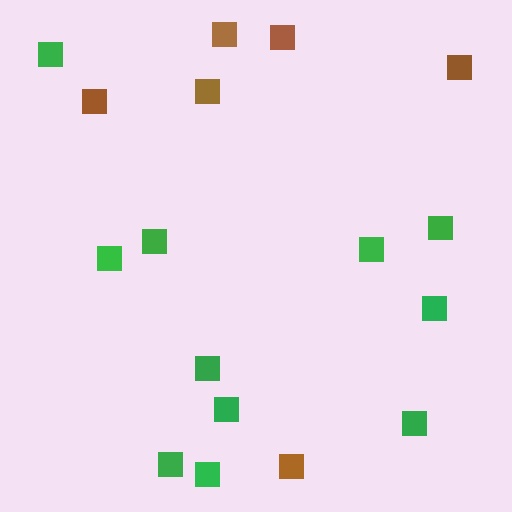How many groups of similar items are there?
There are 2 groups: one group of brown squares (6) and one group of green squares (11).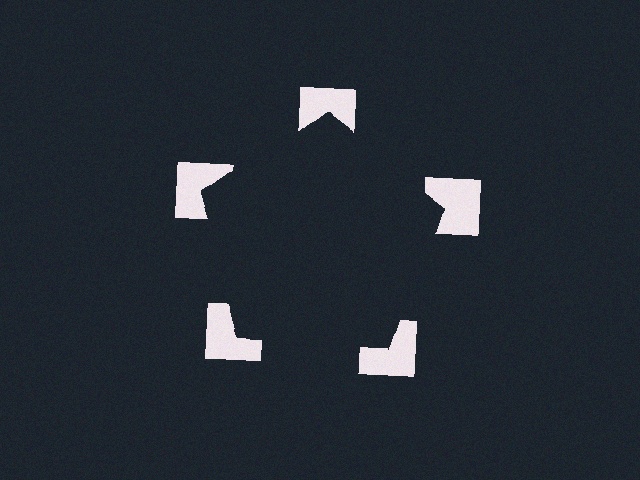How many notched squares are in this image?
There are 5 — one at each vertex of the illusory pentagon.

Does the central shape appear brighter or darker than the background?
It typically appears slightly darker than the background, even though no actual brightness change is drawn.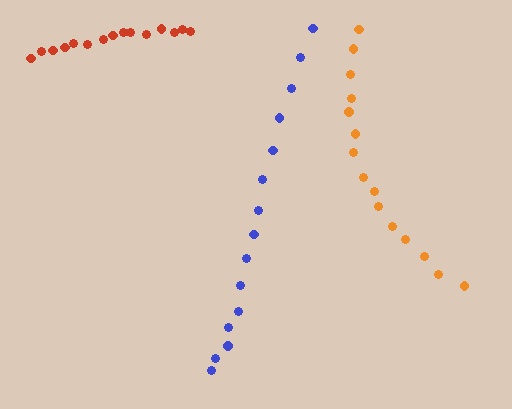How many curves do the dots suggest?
There are 3 distinct paths.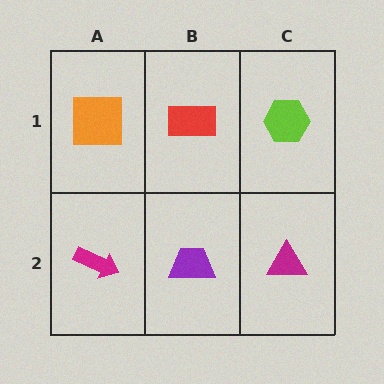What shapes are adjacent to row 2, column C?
A lime hexagon (row 1, column C), a purple trapezoid (row 2, column B).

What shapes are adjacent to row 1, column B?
A purple trapezoid (row 2, column B), an orange square (row 1, column A), a lime hexagon (row 1, column C).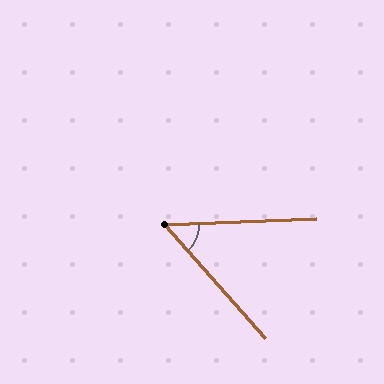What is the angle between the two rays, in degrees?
Approximately 51 degrees.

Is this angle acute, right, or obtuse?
It is acute.